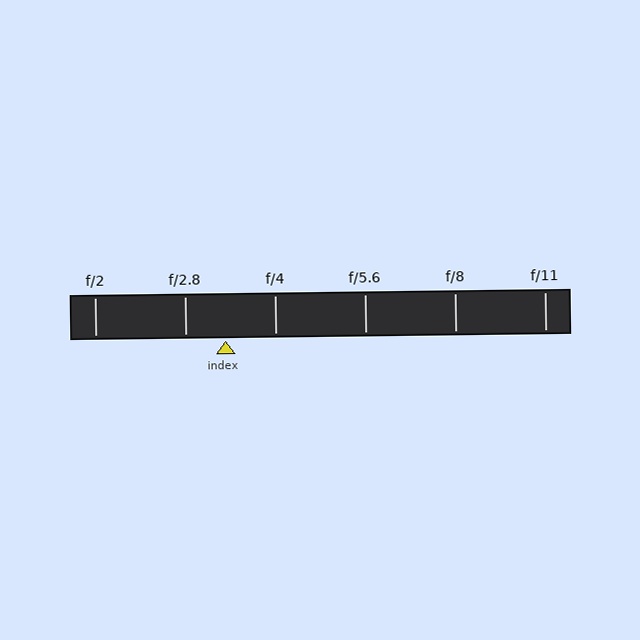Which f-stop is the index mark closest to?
The index mark is closest to f/2.8.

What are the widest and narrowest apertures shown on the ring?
The widest aperture shown is f/2 and the narrowest is f/11.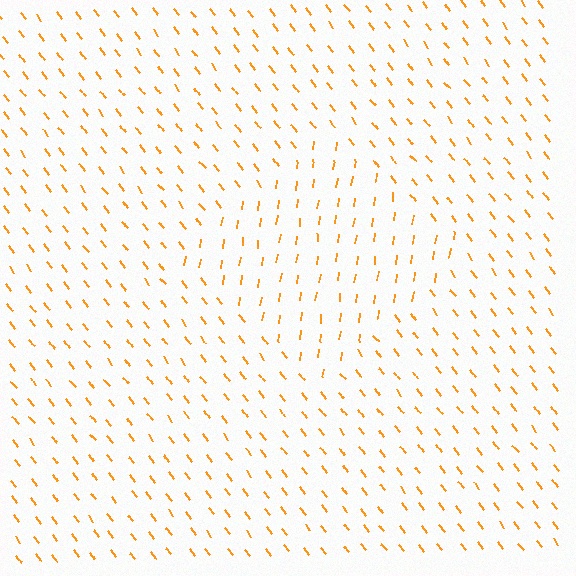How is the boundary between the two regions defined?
The boundary is defined purely by a change in line orientation (approximately 45 degrees difference). All lines are the same color and thickness.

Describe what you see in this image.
The image is filled with small orange line segments. A diamond region in the image has lines oriented differently from the surrounding lines, creating a visible texture boundary.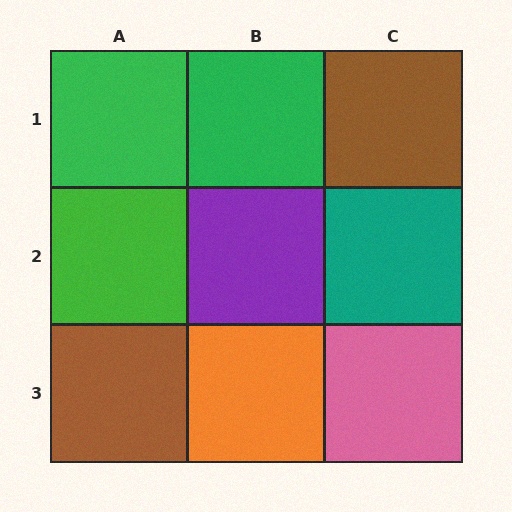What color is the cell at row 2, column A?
Green.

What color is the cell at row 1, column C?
Brown.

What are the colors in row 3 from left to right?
Brown, orange, pink.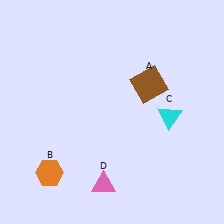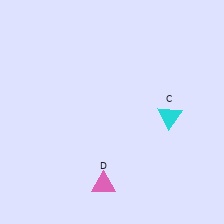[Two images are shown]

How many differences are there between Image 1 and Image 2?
There are 2 differences between the two images.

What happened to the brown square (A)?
The brown square (A) was removed in Image 2. It was in the top-right area of Image 1.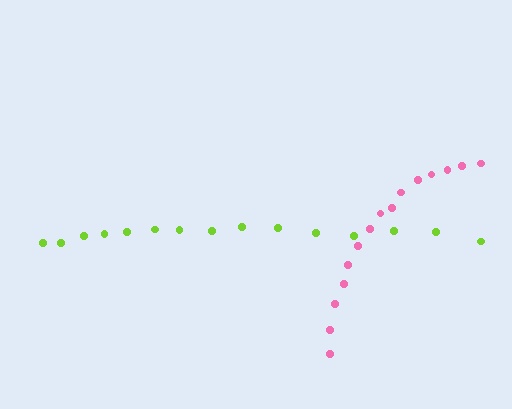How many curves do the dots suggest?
There are 2 distinct paths.